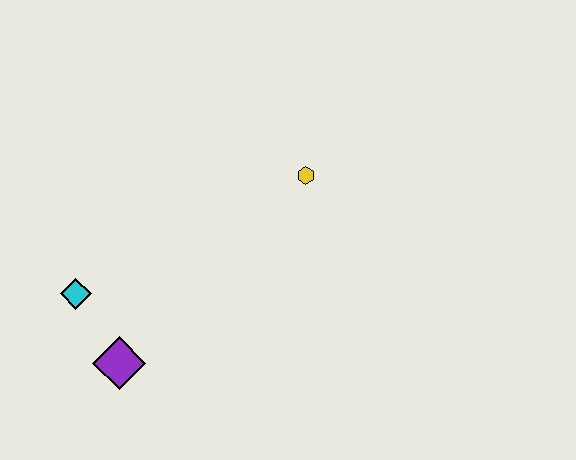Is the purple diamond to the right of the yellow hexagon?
No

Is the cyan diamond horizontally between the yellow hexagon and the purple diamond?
No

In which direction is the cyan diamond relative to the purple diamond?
The cyan diamond is above the purple diamond.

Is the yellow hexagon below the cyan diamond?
No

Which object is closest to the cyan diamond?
The purple diamond is closest to the cyan diamond.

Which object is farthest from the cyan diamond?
The yellow hexagon is farthest from the cyan diamond.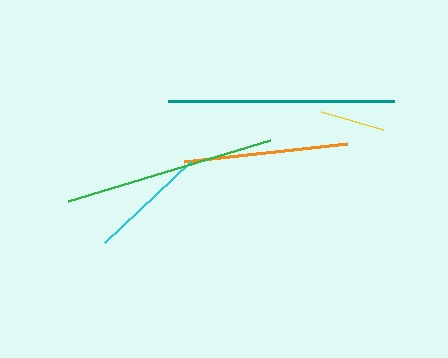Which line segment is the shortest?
The yellow line is the shortest at approximately 65 pixels.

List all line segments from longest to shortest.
From longest to shortest: teal, green, orange, cyan, yellow.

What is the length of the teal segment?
The teal segment is approximately 226 pixels long.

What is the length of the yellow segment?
The yellow segment is approximately 65 pixels long.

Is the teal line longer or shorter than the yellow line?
The teal line is longer than the yellow line.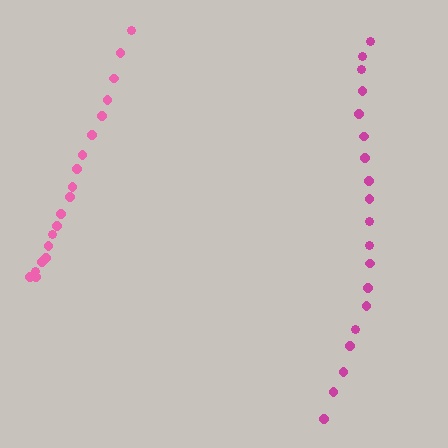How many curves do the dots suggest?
There are 2 distinct paths.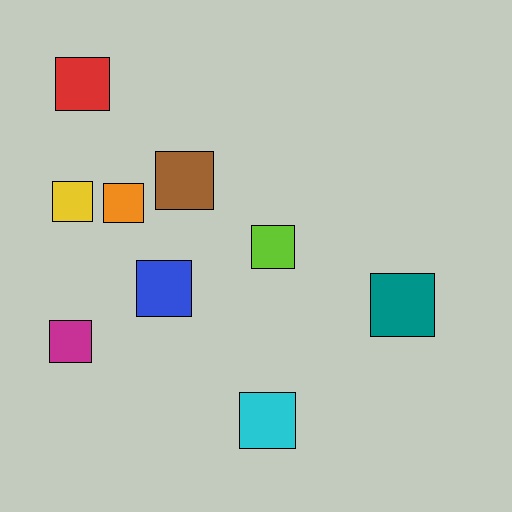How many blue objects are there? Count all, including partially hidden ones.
There is 1 blue object.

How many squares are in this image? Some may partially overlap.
There are 9 squares.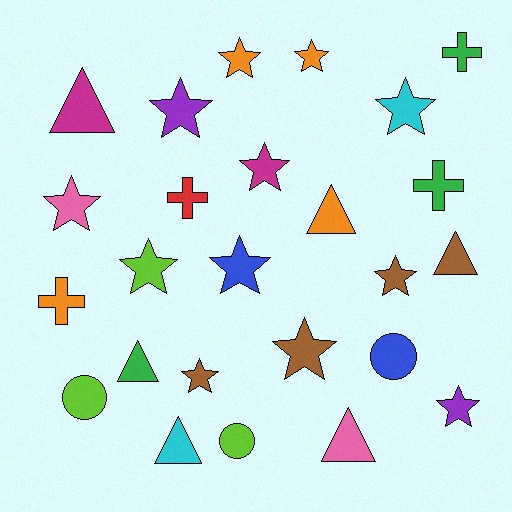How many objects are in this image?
There are 25 objects.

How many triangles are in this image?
There are 6 triangles.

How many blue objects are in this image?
There are 2 blue objects.